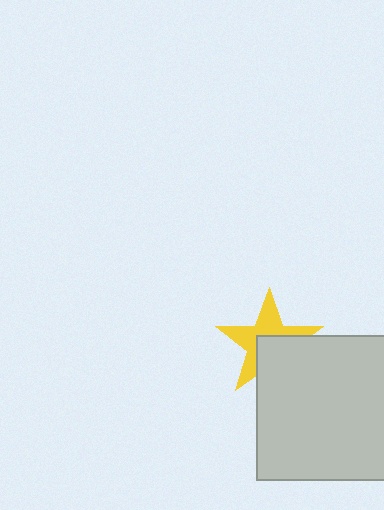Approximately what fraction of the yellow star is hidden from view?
Roughly 43% of the yellow star is hidden behind the light gray square.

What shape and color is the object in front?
The object in front is a light gray square.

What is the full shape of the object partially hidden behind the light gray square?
The partially hidden object is a yellow star.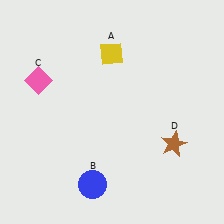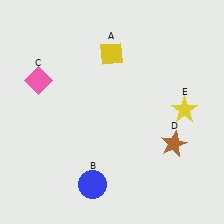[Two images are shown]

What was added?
A yellow star (E) was added in Image 2.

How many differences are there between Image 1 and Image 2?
There is 1 difference between the two images.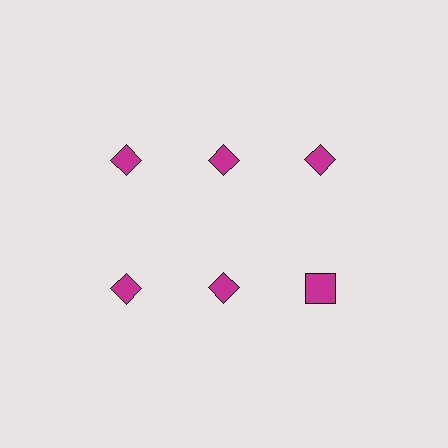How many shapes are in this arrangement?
There are 6 shapes arranged in a grid pattern.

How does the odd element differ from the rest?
It has a different shape: square instead of diamond.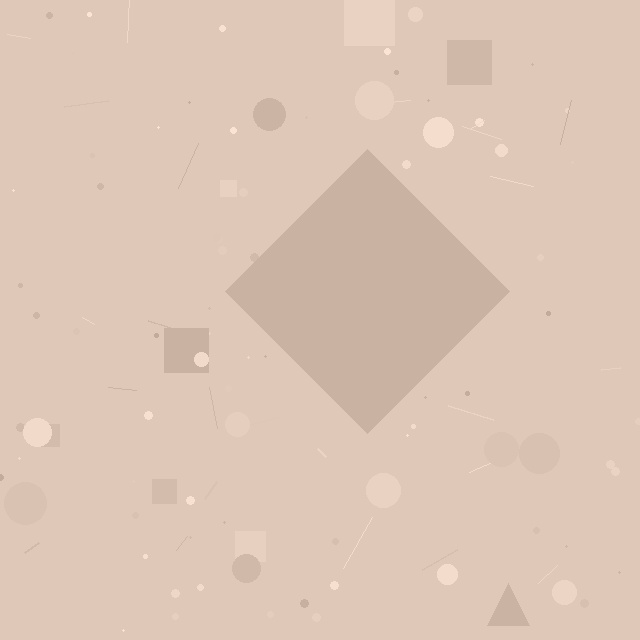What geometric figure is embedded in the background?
A diamond is embedded in the background.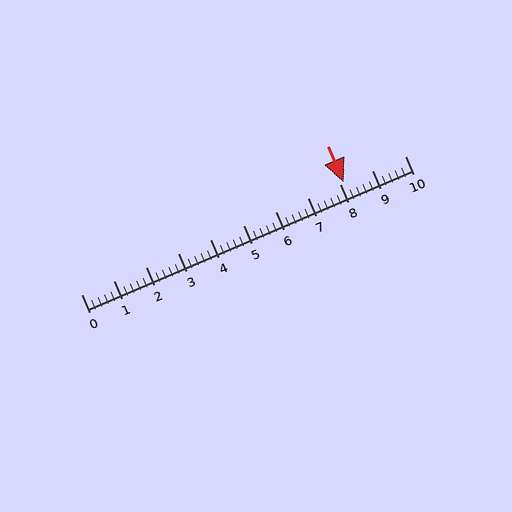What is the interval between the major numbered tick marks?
The major tick marks are spaced 1 units apart.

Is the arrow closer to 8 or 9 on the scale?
The arrow is closer to 8.